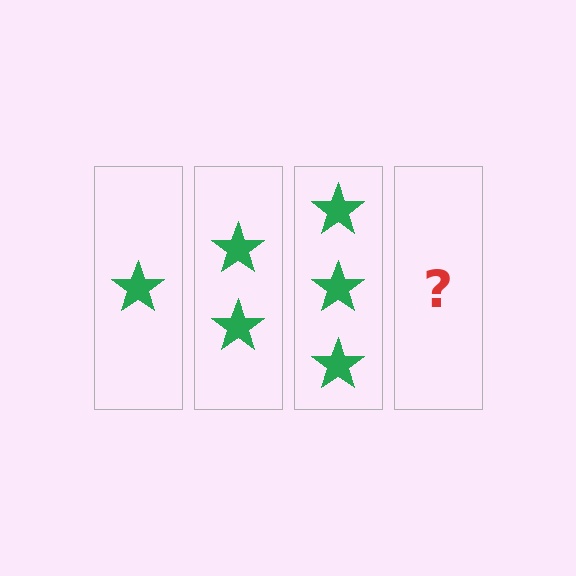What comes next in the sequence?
The next element should be 4 stars.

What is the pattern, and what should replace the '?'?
The pattern is that each step adds one more star. The '?' should be 4 stars.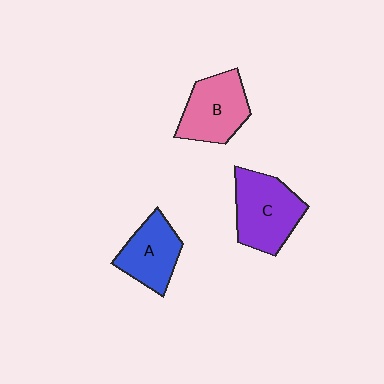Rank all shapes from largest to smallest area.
From largest to smallest: C (purple), B (pink), A (blue).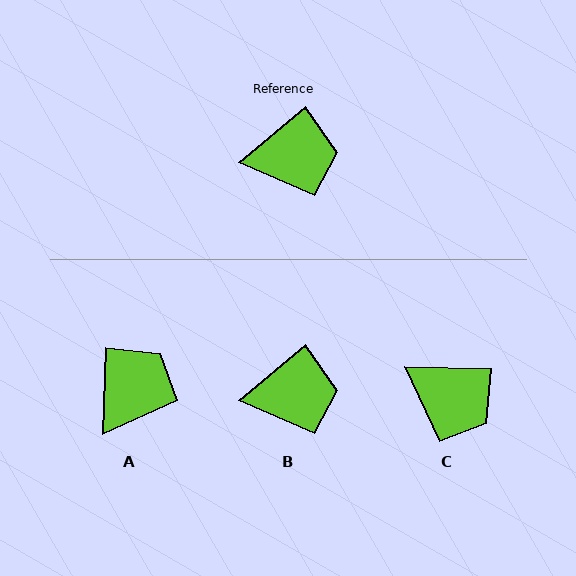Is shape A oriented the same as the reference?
No, it is off by about 48 degrees.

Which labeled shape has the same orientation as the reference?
B.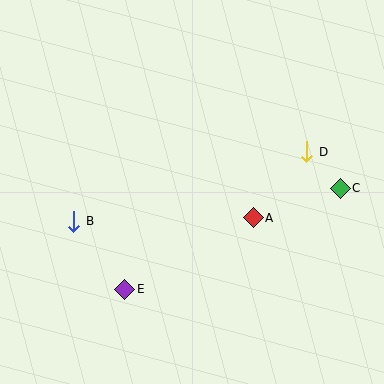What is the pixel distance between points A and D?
The distance between A and D is 85 pixels.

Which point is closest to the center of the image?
Point A at (253, 218) is closest to the center.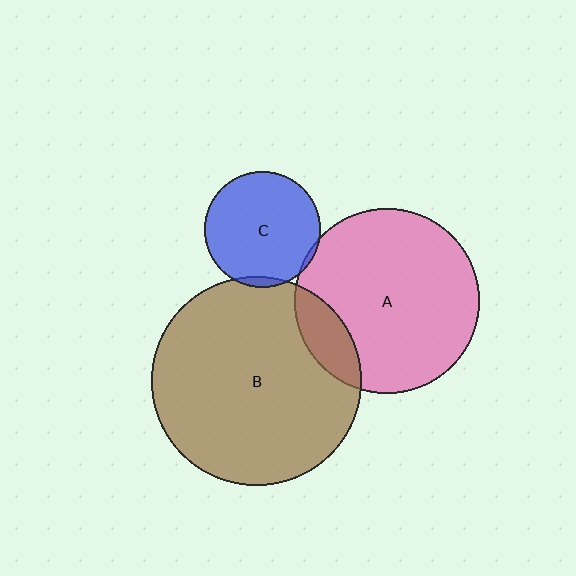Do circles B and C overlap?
Yes.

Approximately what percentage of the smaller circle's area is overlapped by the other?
Approximately 5%.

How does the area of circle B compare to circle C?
Approximately 3.2 times.